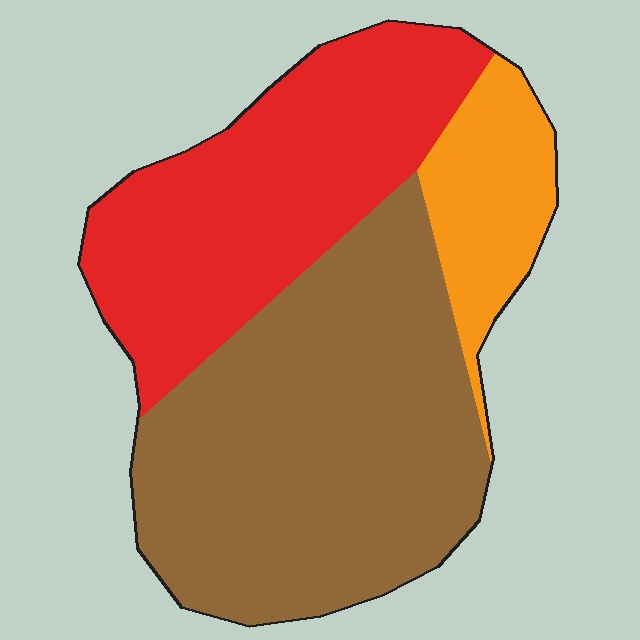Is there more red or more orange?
Red.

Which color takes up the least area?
Orange, at roughly 15%.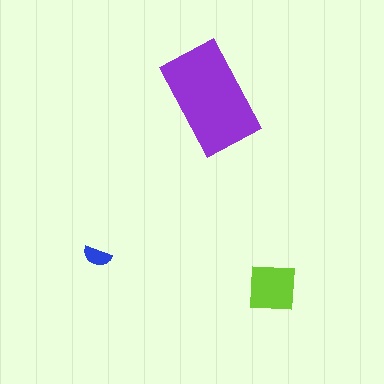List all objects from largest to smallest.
The purple rectangle, the lime square, the blue semicircle.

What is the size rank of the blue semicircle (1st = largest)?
3rd.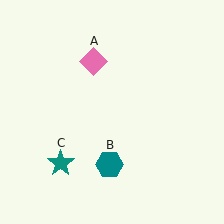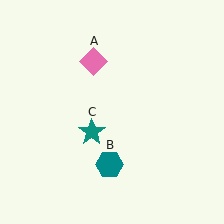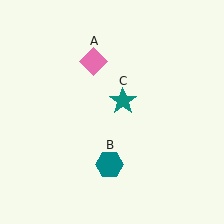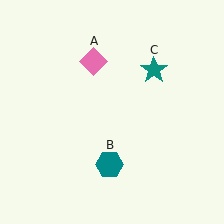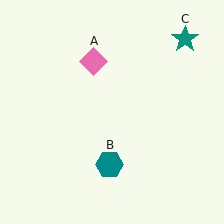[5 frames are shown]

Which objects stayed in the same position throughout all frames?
Pink diamond (object A) and teal hexagon (object B) remained stationary.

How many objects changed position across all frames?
1 object changed position: teal star (object C).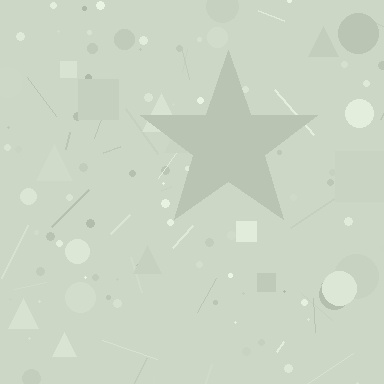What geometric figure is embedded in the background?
A star is embedded in the background.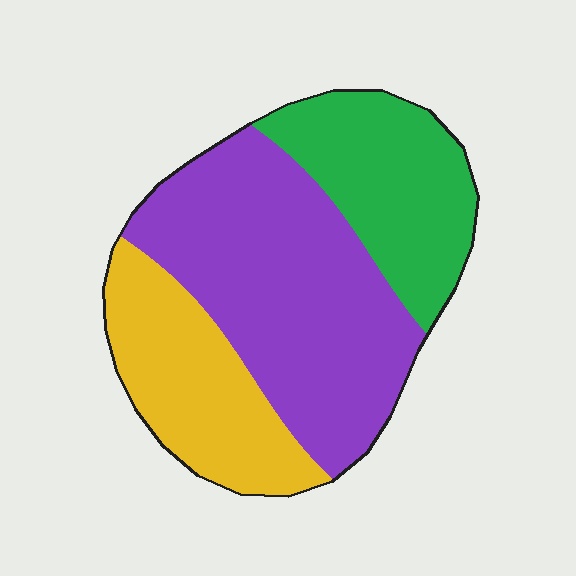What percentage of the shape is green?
Green takes up about one quarter (1/4) of the shape.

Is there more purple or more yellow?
Purple.